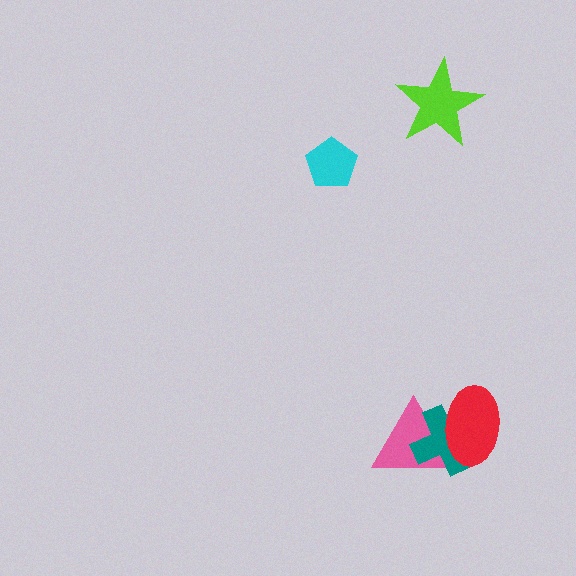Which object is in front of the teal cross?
The red ellipse is in front of the teal cross.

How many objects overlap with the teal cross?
2 objects overlap with the teal cross.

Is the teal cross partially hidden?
Yes, it is partially covered by another shape.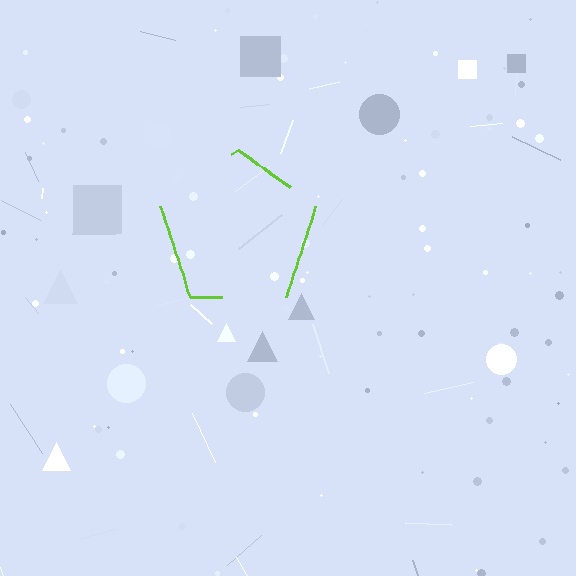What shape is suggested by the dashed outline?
The dashed outline suggests a pentagon.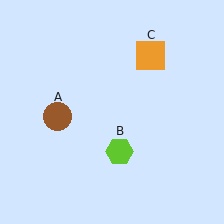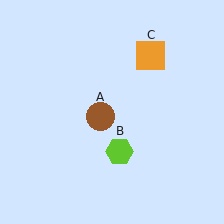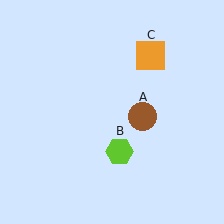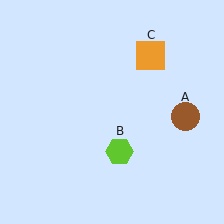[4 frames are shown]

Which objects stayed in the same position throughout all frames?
Lime hexagon (object B) and orange square (object C) remained stationary.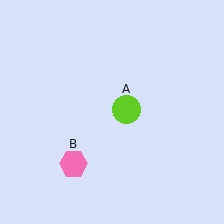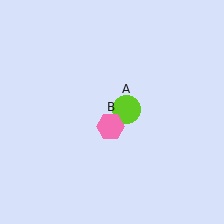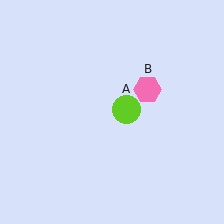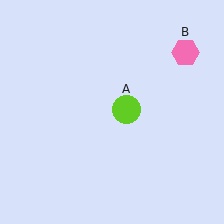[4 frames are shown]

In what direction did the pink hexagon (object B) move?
The pink hexagon (object B) moved up and to the right.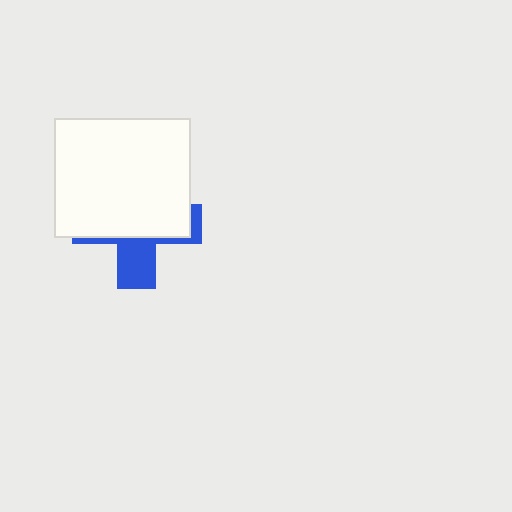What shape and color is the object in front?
The object in front is a white rectangle.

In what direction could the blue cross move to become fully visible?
The blue cross could move down. That would shift it out from behind the white rectangle entirely.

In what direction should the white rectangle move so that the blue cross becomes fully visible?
The white rectangle should move up. That is the shortest direction to clear the overlap and leave the blue cross fully visible.